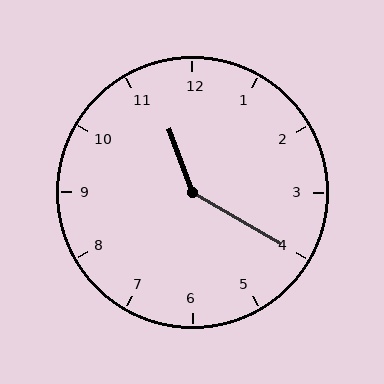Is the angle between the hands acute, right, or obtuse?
It is obtuse.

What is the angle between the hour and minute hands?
Approximately 140 degrees.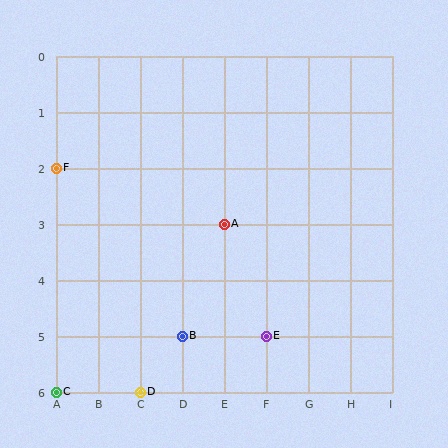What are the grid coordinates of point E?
Point E is at grid coordinates (F, 5).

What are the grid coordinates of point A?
Point A is at grid coordinates (E, 3).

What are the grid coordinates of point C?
Point C is at grid coordinates (A, 6).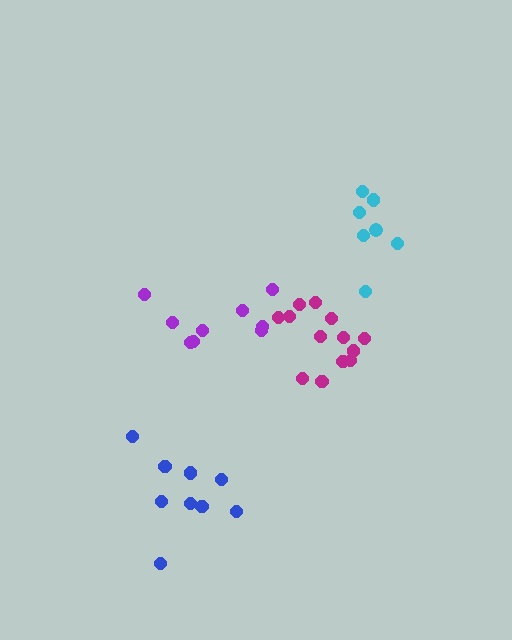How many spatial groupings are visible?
There are 4 spatial groupings.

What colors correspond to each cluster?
The clusters are colored: blue, cyan, magenta, purple.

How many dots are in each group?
Group 1: 9 dots, Group 2: 7 dots, Group 3: 13 dots, Group 4: 9 dots (38 total).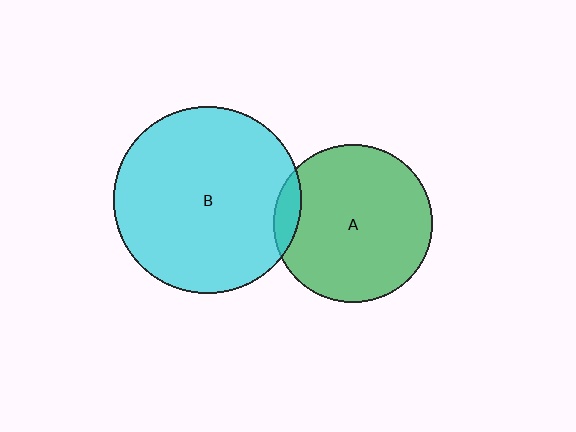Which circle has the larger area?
Circle B (cyan).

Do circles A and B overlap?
Yes.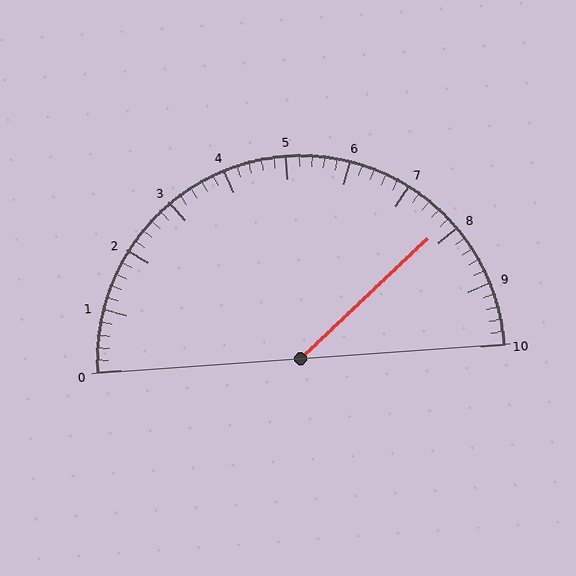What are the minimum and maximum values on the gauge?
The gauge ranges from 0 to 10.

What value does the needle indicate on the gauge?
The needle indicates approximately 7.8.